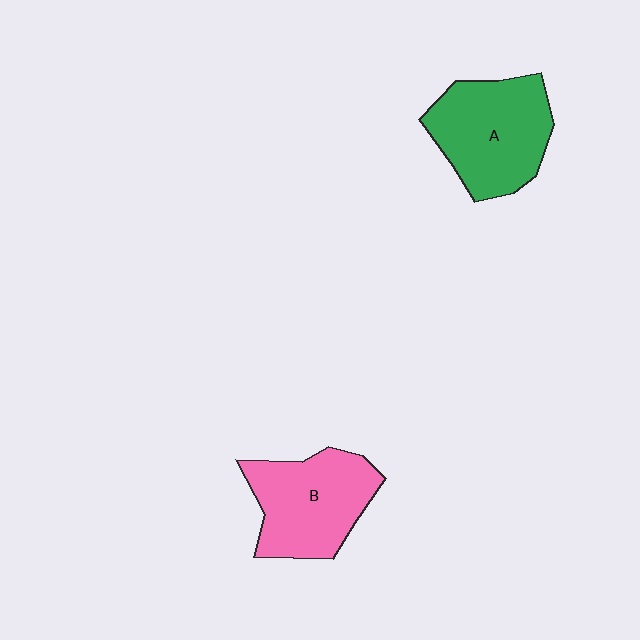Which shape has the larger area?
Shape A (green).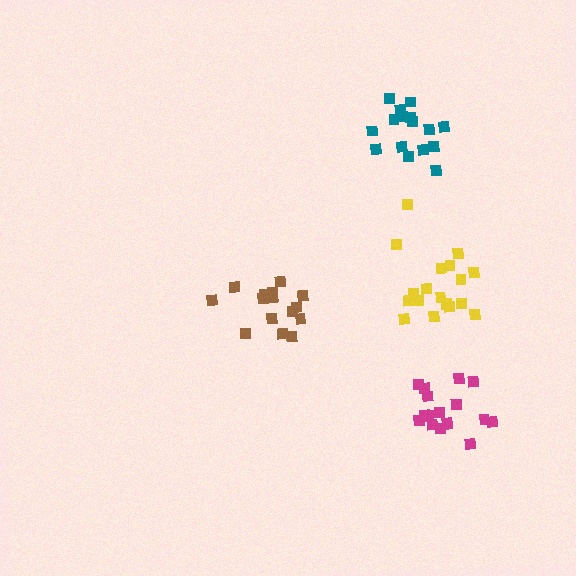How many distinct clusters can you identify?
There are 4 distinct clusters.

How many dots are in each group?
Group 1: 16 dots, Group 2: 15 dots, Group 3: 17 dots, Group 4: 19 dots (67 total).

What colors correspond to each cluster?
The clusters are colored: teal, brown, magenta, yellow.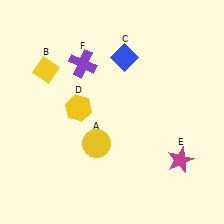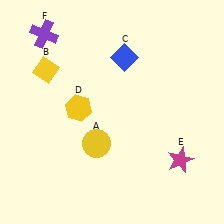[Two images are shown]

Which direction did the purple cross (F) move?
The purple cross (F) moved left.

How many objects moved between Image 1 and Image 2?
1 object moved between the two images.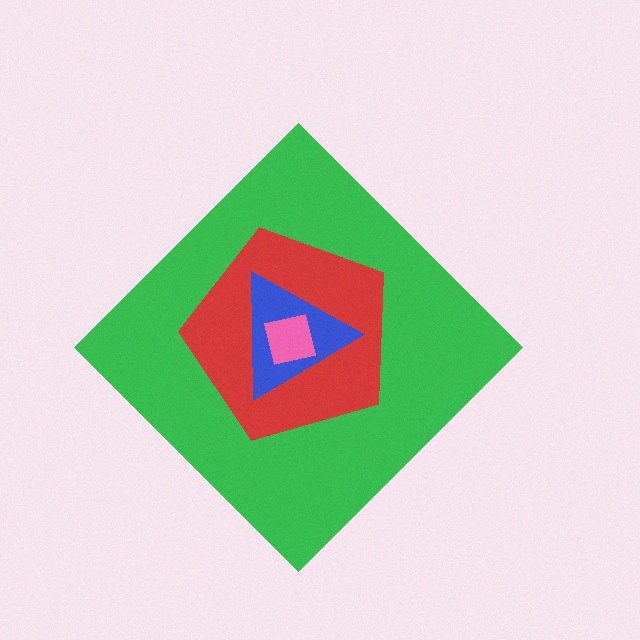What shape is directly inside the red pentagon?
The blue triangle.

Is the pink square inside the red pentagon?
Yes.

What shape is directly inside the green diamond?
The red pentagon.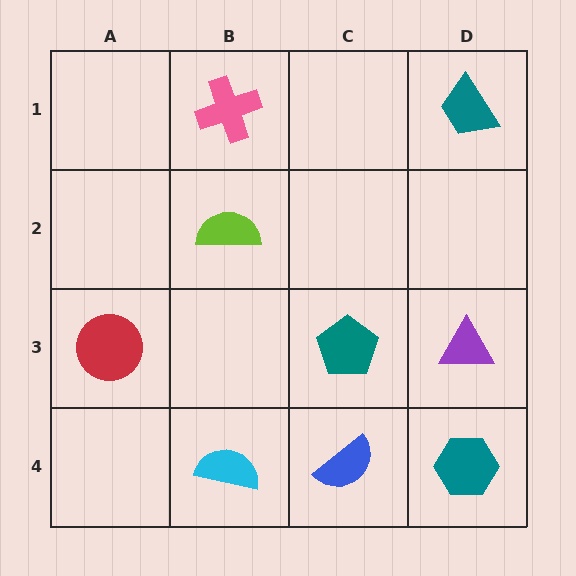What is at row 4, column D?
A teal hexagon.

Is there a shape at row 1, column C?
No, that cell is empty.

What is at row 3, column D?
A purple triangle.